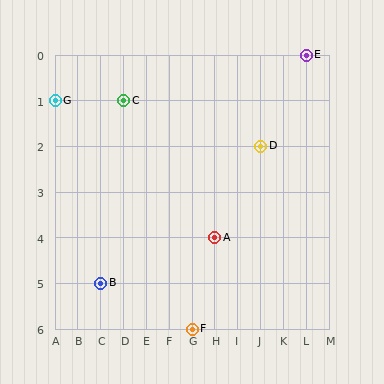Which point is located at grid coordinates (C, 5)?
Point B is at (C, 5).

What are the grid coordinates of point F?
Point F is at grid coordinates (G, 6).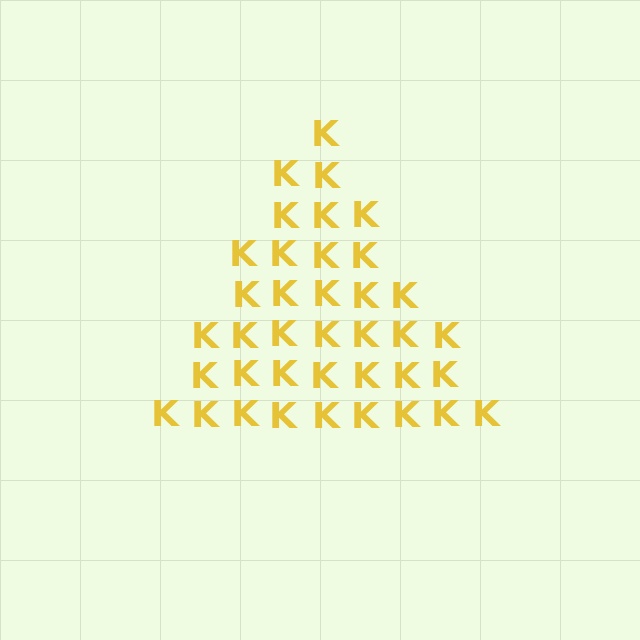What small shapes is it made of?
It is made of small letter K's.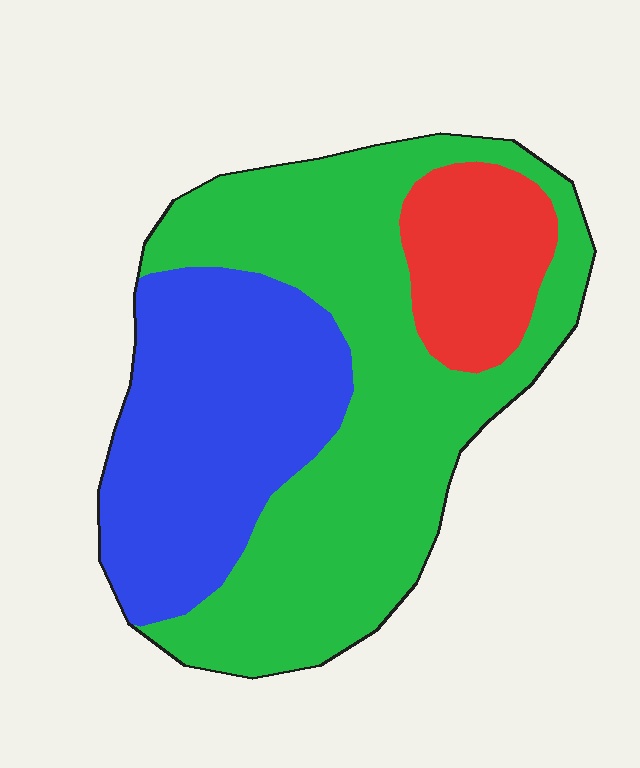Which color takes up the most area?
Green, at roughly 55%.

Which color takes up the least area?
Red, at roughly 15%.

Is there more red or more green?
Green.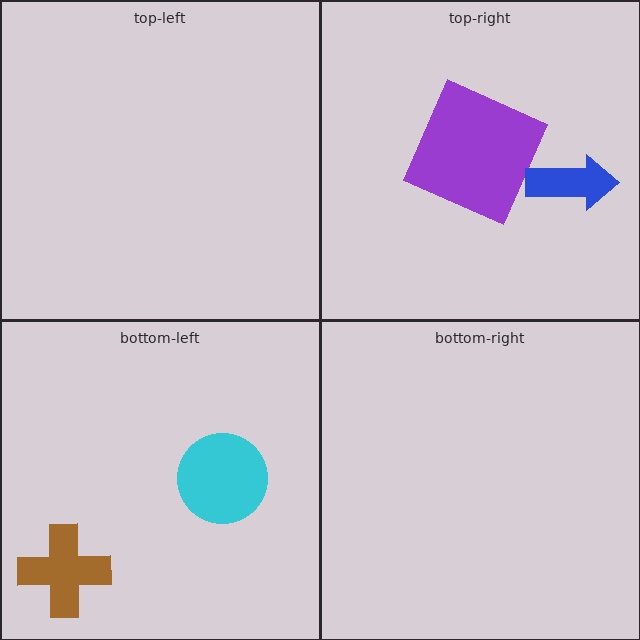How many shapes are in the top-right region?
2.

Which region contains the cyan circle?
The bottom-left region.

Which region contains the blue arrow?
The top-right region.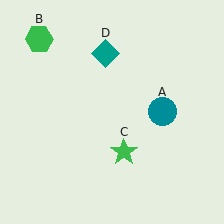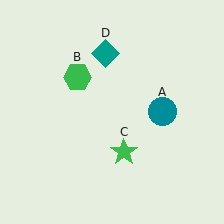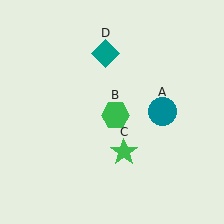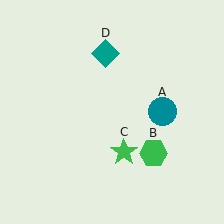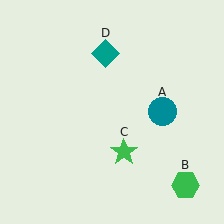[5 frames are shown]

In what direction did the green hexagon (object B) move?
The green hexagon (object B) moved down and to the right.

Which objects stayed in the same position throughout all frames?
Teal circle (object A) and green star (object C) and teal diamond (object D) remained stationary.